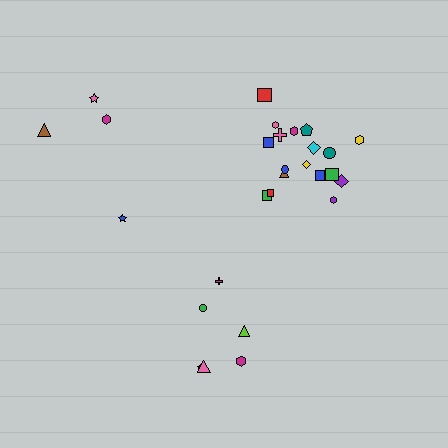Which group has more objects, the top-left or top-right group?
The top-right group.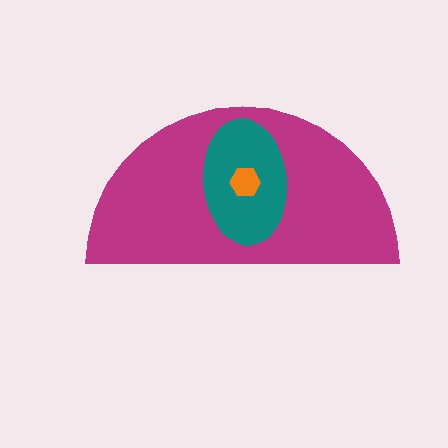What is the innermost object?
The orange hexagon.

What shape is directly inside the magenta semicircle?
The teal ellipse.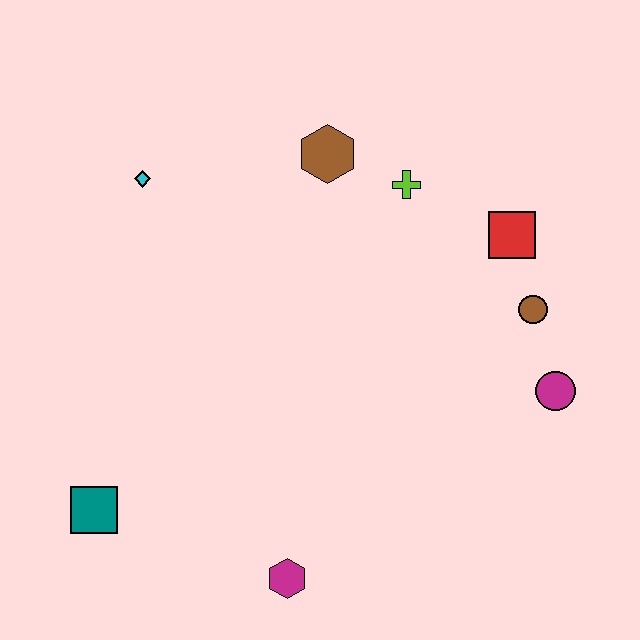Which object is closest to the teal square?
The magenta hexagon is closest to the teal square.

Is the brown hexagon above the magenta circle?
Yes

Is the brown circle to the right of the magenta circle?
No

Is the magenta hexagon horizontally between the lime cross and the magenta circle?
No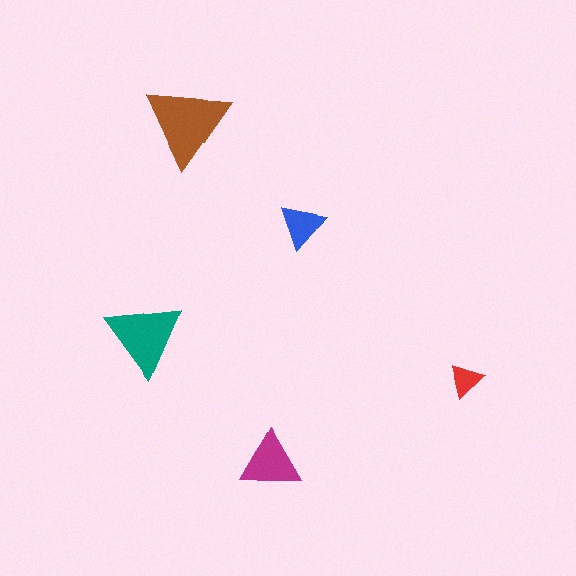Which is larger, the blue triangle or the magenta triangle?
The magenta one.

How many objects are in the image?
There are 5 objects in the image.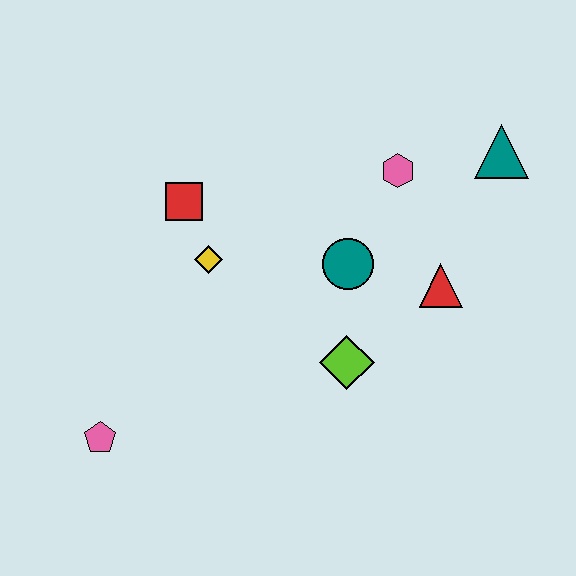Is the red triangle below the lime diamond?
No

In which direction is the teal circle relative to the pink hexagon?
The teal circle is below the pink hexagon.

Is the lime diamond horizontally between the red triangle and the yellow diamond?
Yes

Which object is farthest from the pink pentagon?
The teal triangle is farthest from the pink pentagon.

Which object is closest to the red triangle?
The teal circle is closest to the red triangle.